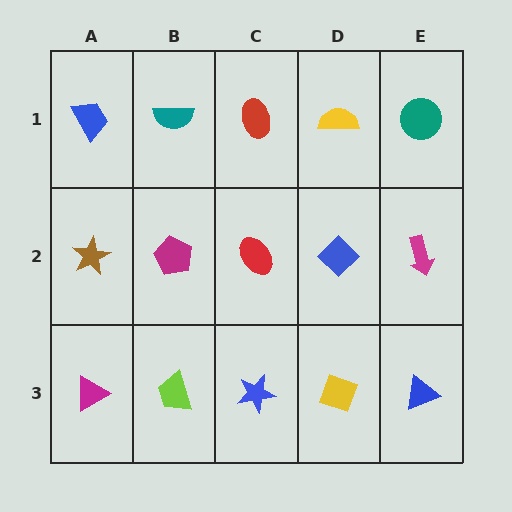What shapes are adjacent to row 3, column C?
A red ellipse (row 2, column C), a lime trapezoid (row 3, column B), a yellow diamond (row 3, column D).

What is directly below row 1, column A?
A brown star.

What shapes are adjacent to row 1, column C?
A red ellipse (row 2, column C), a teal semicircle (row 1, column B), a yellow semicircle (row 1, column D).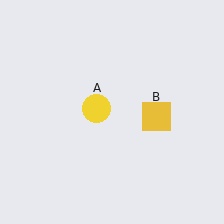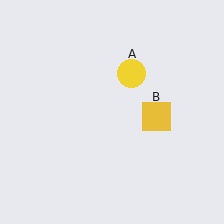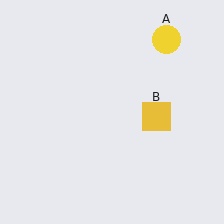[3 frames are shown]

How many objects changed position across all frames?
1 object changed position: yellow circle (object A).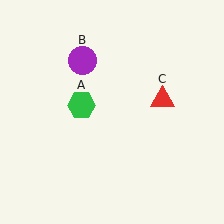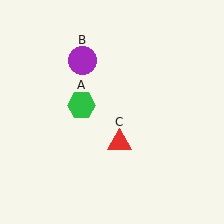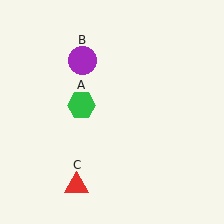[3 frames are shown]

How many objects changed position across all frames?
1 object changed position: red triangle (object C).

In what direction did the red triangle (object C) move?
The red triangle (object C) moved down and to the left.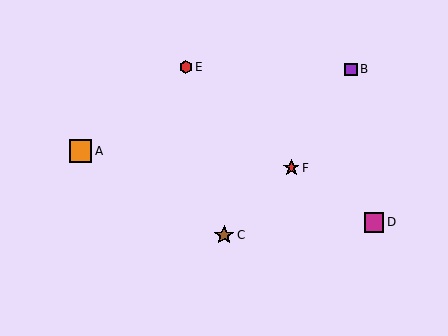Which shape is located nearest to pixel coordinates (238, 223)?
The brown star (labeled C) at (224, 235) is nearest to that location.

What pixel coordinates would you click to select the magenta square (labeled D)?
Click at (374, 222) to select the magenta square D.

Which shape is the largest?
The orange square (labeled A) is the largest.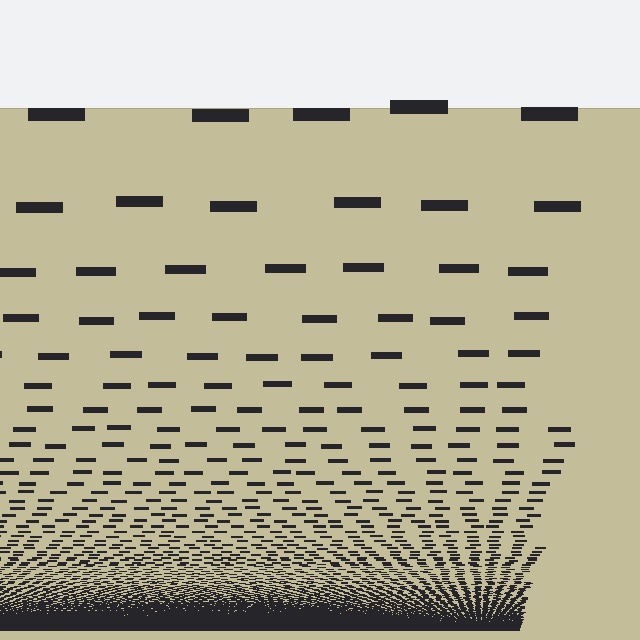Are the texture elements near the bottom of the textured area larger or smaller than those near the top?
Smaller. The gradient is inverted — elements near the bottom are smaller and denser.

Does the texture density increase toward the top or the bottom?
Density increases toward the bottom.